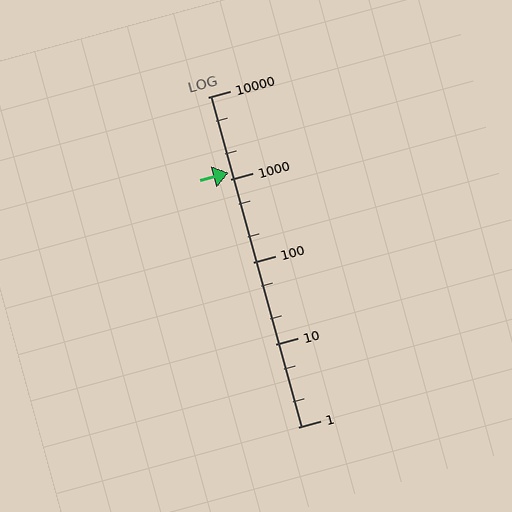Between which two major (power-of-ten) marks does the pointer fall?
The pointer is between 1000 and 10000.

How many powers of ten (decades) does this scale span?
The scale spans 4 decades, from 1 to 10000.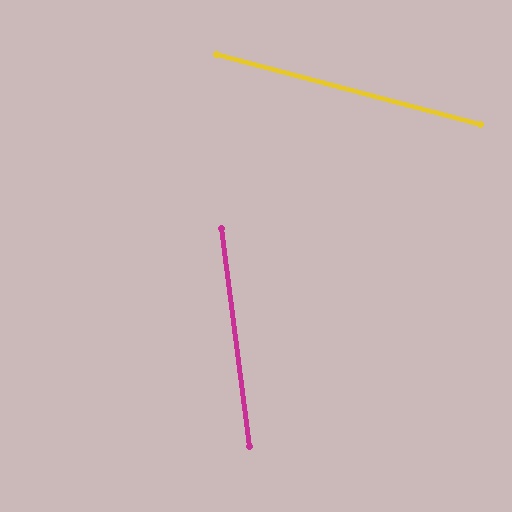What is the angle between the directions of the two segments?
Approximately 68 degrees.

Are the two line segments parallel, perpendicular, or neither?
Neither parallel nor perpendicular — they differ by about 68°.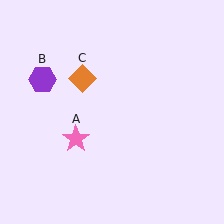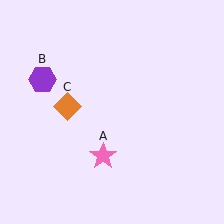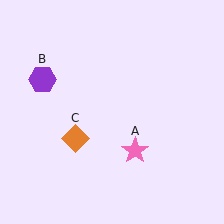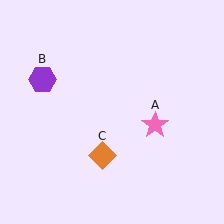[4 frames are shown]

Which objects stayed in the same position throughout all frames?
Purple hexagon (object B) remained stationary.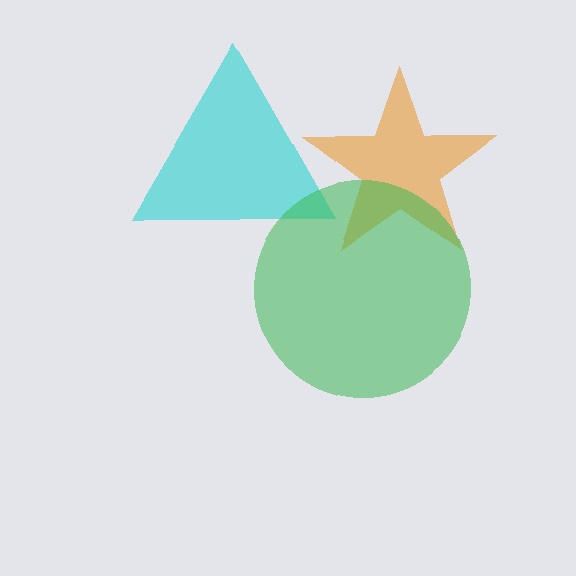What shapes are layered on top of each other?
The layered shapes are: an orange star, a cyan triangle, a green circle.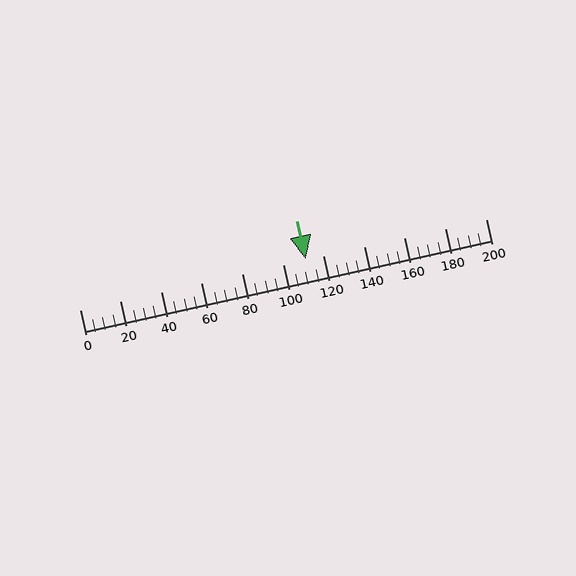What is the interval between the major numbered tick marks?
The major tick marks are spaced 20 units apart.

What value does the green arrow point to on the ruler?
The green arrow points to approximately 111.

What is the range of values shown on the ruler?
The ruler shows values from 0 to 200.